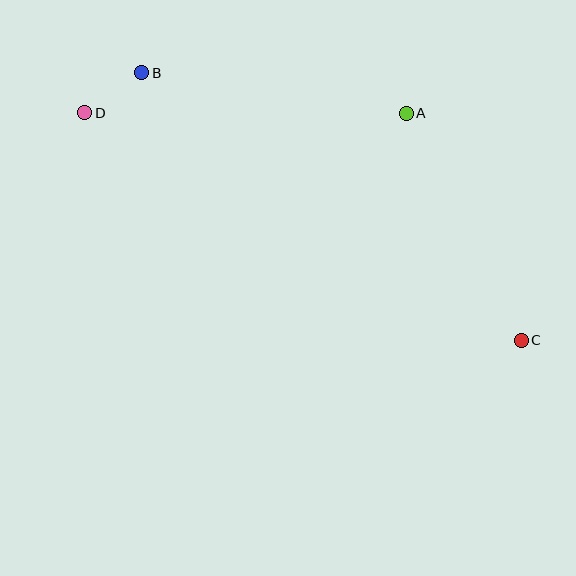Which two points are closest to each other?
Points B and D are closest to each other.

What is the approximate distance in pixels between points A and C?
The distance between A and C is approximately 254 pixels.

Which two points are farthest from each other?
Points C and D are farthest from each other.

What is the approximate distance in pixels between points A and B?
The distance between A and B is approximately 268 pixels.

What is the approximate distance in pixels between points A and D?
The distance between A and D is approximately 322 pixels.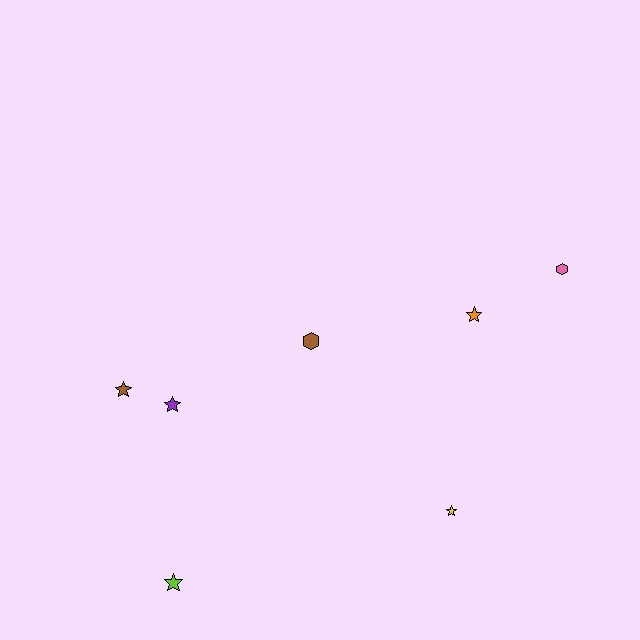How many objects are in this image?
There are 7 objects.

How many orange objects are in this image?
There is 1 orange object.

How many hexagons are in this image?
There are 2 hexagons.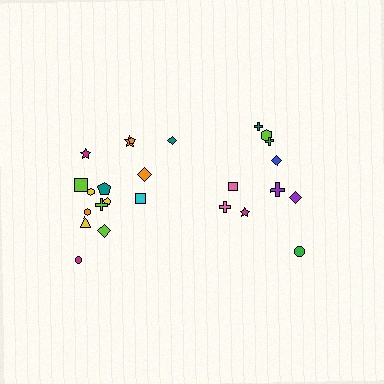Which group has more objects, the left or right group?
The left group.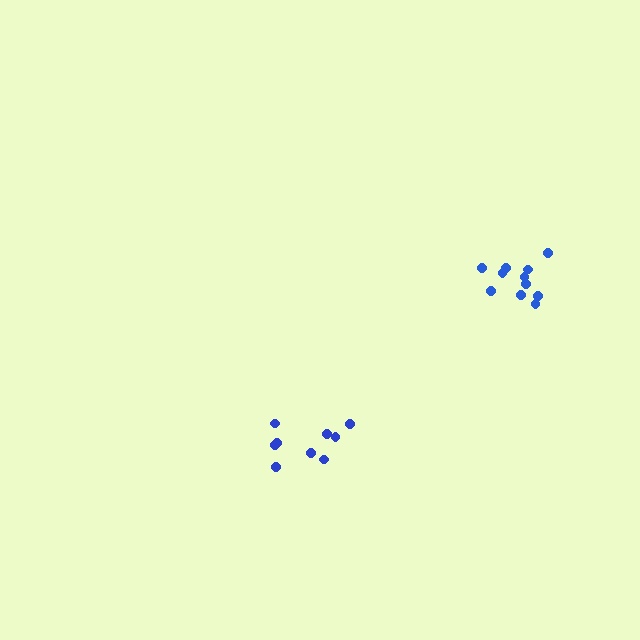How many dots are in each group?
Group 1: 11 dots, Group 2: 9 dots (20 total).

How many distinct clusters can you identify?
There are 2 distinct clusters.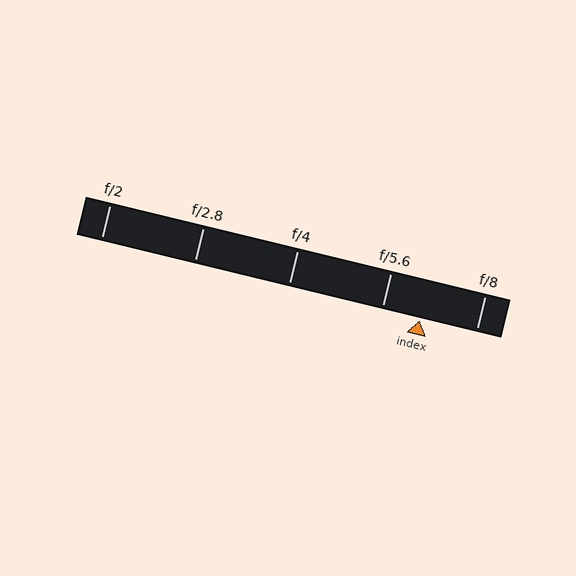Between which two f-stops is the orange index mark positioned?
The index mark is between f/5.6 and f/8.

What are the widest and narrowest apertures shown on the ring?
The widest aperture shown is f/2 and the narrowest is f/8.